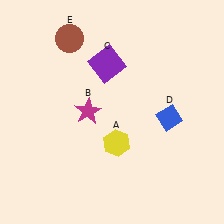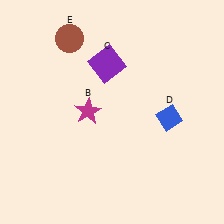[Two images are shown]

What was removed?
The yellow hexagon (A) was removed in Image 2.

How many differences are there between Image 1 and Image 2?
There is 1 difference between the two images.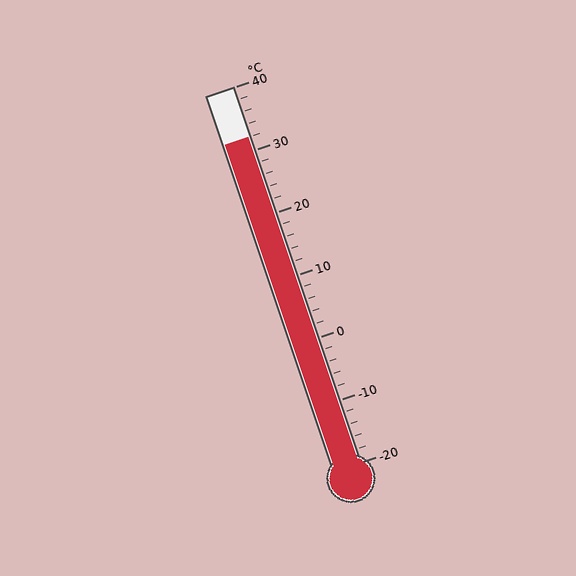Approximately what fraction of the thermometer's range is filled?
The thermometer is filled to approximately 85% of its range.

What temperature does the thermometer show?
The thermometer shows approximately 32°C.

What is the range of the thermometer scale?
The thermometer scale ranges from -20°C to 40°C.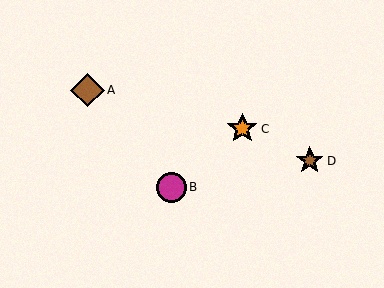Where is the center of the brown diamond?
The center of the brown diamond is at (88, 90).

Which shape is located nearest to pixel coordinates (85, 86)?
The brown diamond (labeled A) at (88, 90) is nearest to that location.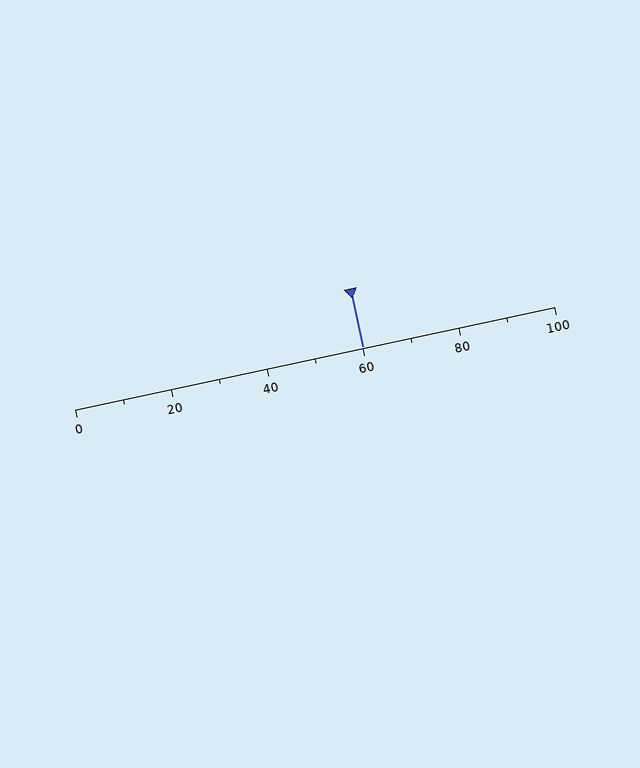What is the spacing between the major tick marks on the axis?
The major ticks are spaced 20 apart.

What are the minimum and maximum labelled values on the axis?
The axis runs from 0 to 100.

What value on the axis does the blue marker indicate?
The marker indicates approximately 60.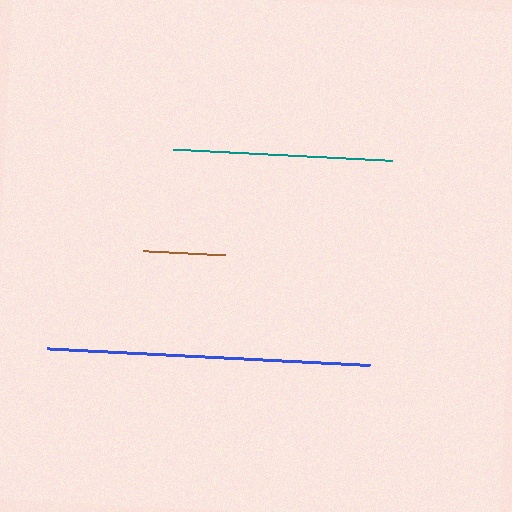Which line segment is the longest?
The blue line is the longest at approximately 323 pixels.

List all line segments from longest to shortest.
From longest to shortest: blue, teal, brown.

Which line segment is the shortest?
The brown line is the shortest at approximately 82 pixels.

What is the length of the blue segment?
The blue segment is approximately 323 pixels long.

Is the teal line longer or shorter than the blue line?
The blue line is longer than the teal line.